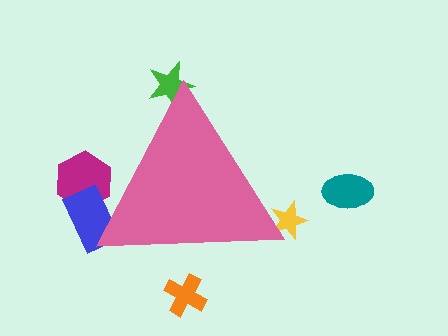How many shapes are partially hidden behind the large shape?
5 shapes are partially hidden.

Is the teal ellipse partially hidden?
No, the teal ellipse is fully visible.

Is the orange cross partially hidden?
Yes, the orange cross is partially hidden behind the pink triangle.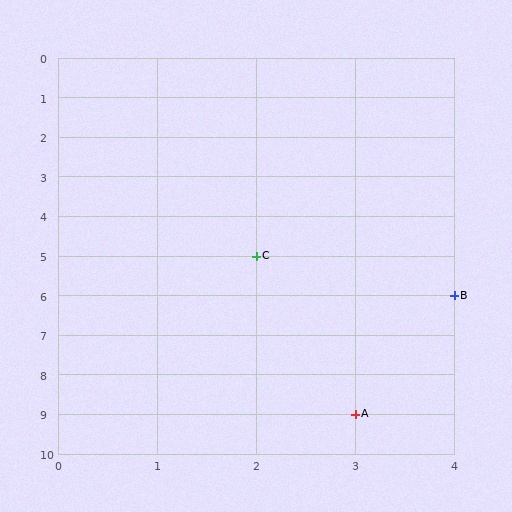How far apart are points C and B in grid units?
Points C and B are 2 columns and 1 row apart (about 2.2 grid units diagonally).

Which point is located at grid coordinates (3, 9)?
Point A is at (3, 9).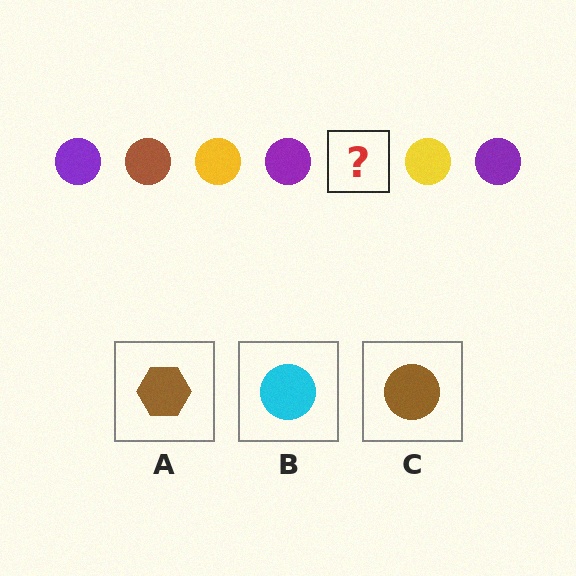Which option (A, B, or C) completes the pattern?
C.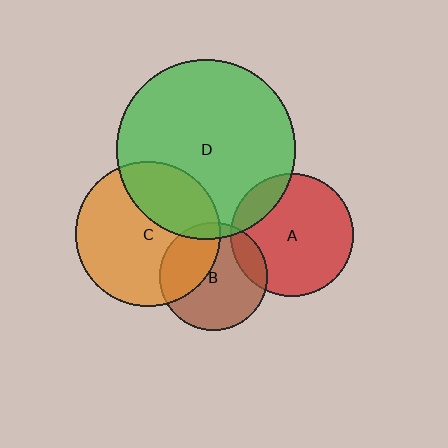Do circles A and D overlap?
Yes.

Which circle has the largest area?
Circle D (green).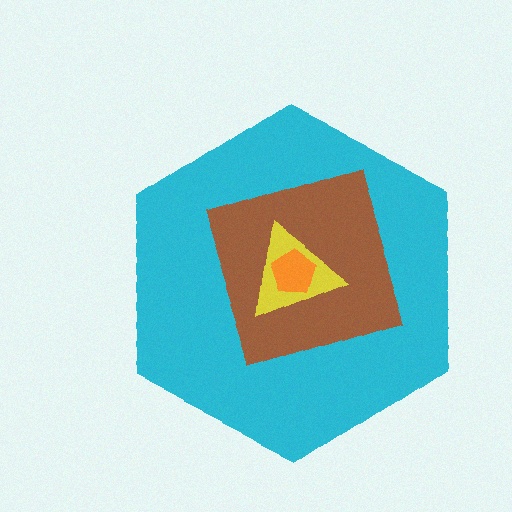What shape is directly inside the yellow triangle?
The orange pentagon.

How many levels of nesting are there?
4.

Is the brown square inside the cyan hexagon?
Yes.